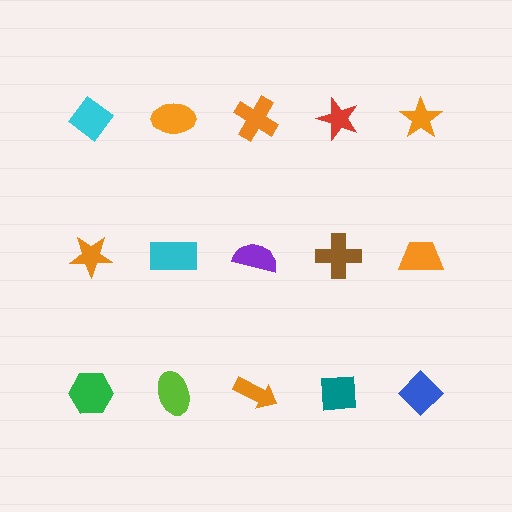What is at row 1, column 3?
An orange cross.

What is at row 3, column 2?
A lime ellipse.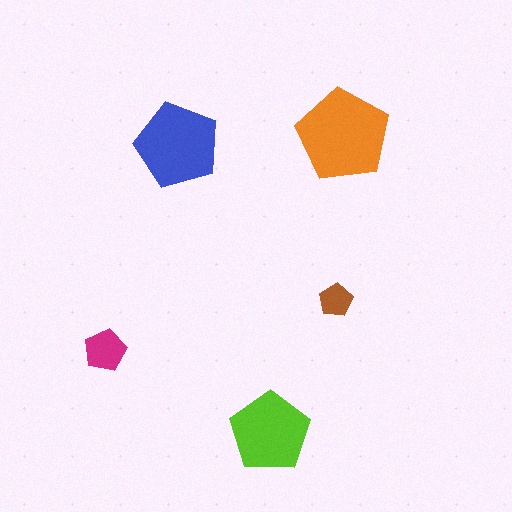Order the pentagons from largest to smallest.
the orange one, the blue one, the lime one, the magenta one, the brown one.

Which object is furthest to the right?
The orange pentagon is rightmost.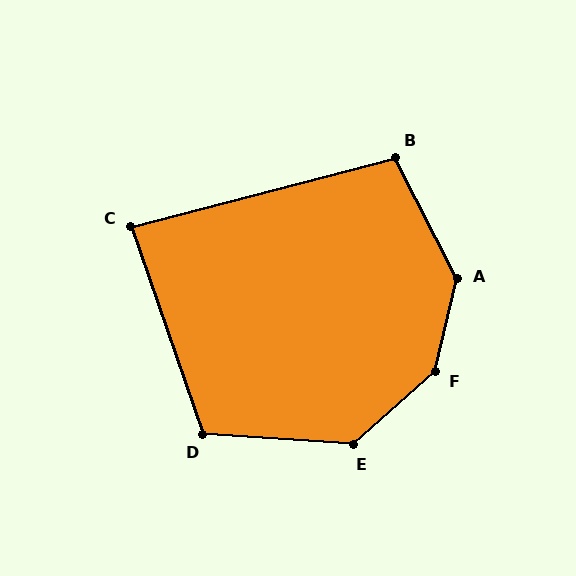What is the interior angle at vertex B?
Approximately 102 degrees (obtuse).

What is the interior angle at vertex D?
Approximately 113 degrees (obtuse).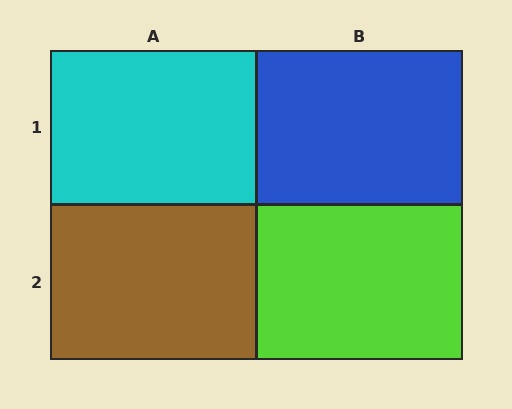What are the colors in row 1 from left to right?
Cyan, blue.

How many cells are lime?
1 cell is lime.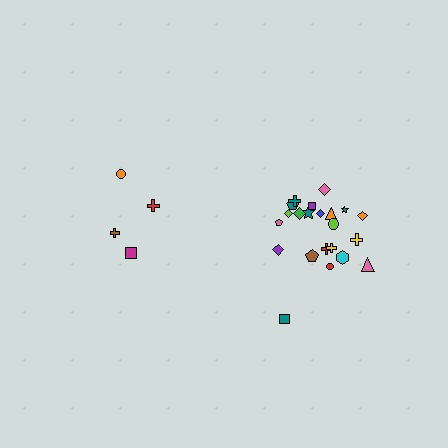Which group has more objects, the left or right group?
The right group.